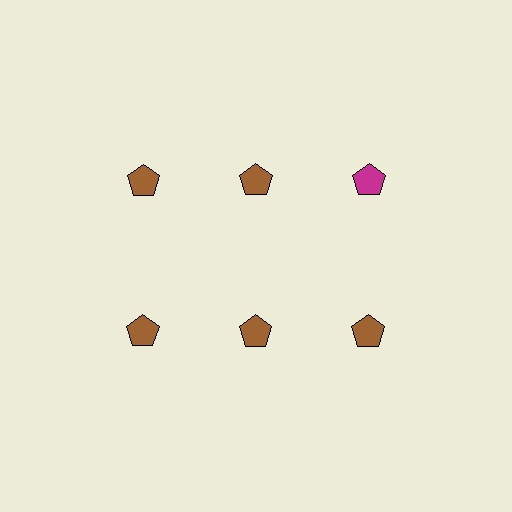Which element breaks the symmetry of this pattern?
The magenta pentagon in the top row, center column breaks the symmetry. All other shapes are brown pentagons.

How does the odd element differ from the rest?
It has a different color: magenta instead of brown.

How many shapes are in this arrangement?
There are 6 shapes arranged in a grid pattern.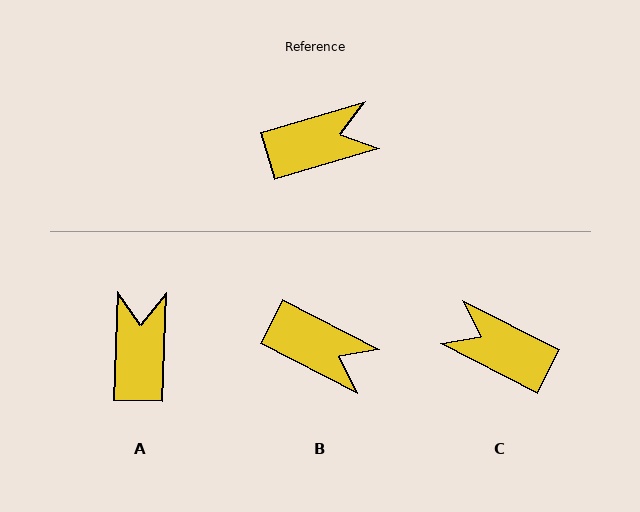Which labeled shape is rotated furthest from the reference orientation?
C, about 136 degrees away.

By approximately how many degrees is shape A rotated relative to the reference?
Approximately 72 degrees counter-clockwise.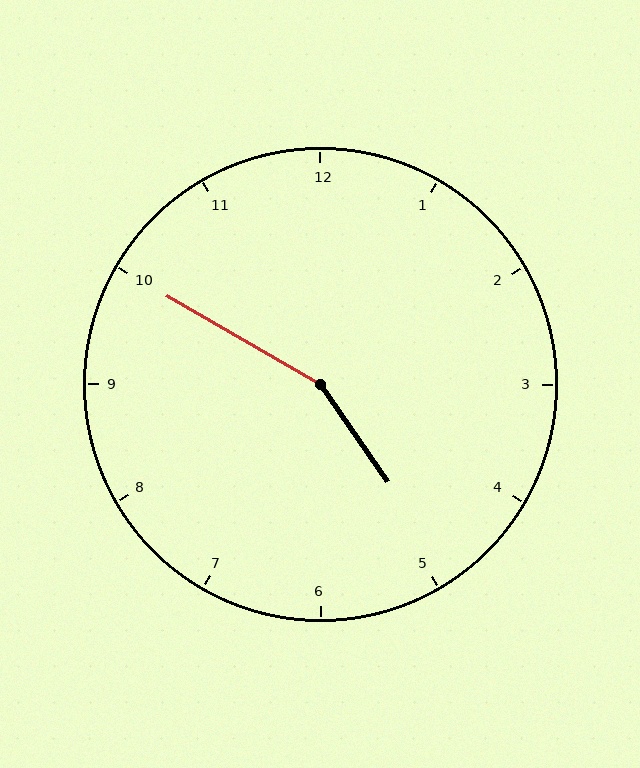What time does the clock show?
4:50.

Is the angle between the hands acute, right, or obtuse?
It is obtuse.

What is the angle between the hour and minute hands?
Approximately 155 degrees.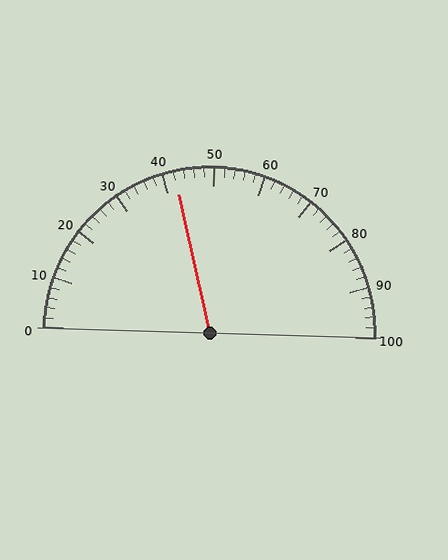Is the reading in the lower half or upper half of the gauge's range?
The reading is in the lower half of the range (0 to 100).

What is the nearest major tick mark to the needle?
The nearest major tick mark is 40.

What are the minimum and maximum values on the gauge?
The gauge ranges from 0 to 100.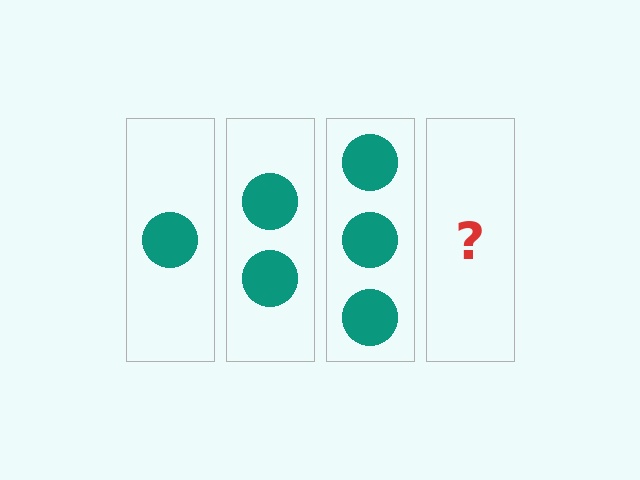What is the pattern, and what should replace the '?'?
The pattern is that each step adds one more circle. The '?' should be 4 circles.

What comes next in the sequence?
The next element should be 4 circles.